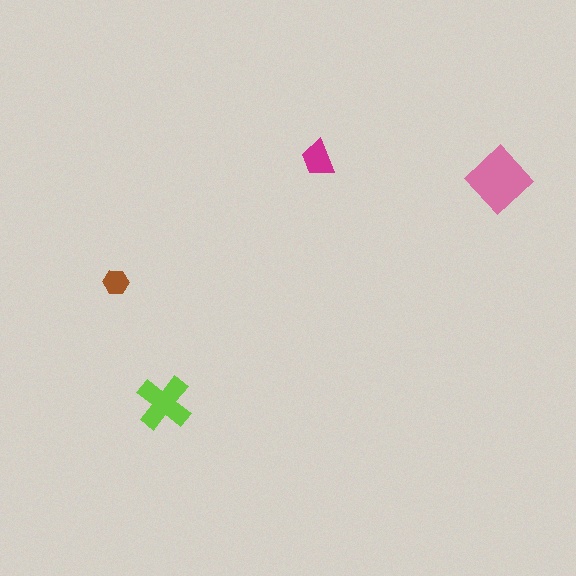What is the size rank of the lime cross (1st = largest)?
2nd.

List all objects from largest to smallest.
The pink diamond, the lime cross, the magenta trapezoid, the brown hexagon.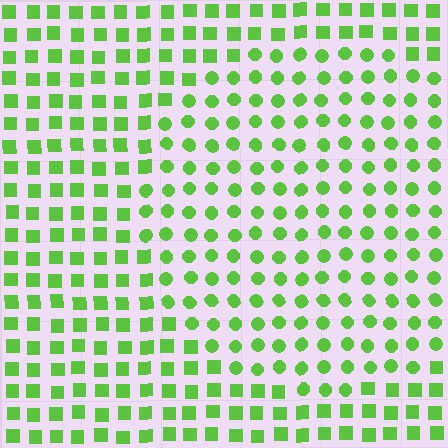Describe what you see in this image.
The image is filled with small lime elements arranged in a uniform grid. A circle-shaped region contains circles, while the surrounding area contains squares. The boundary is defined purely by the change in element shape.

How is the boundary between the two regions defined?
The boundary is defined by a change in element shape: circles inside vs. squares outside. All elements share the same color and spacing.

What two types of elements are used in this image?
The image uses circles inside the circle region and squares outside it.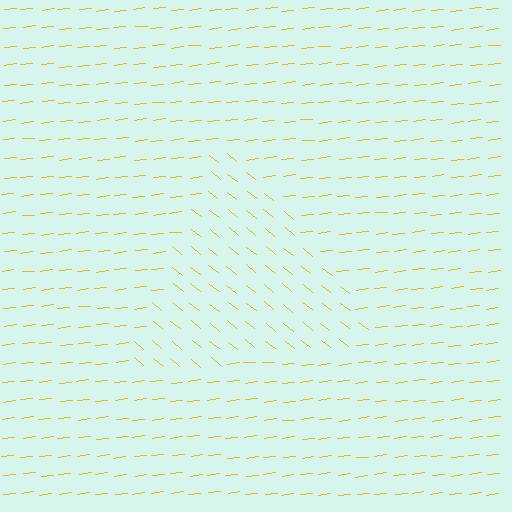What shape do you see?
I see a triangle.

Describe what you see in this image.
The image is filled with small yellow line segments. A triangle region in the image has lines oriented differently from the surrounding lines, creating a visible texture boundary.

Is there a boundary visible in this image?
Yes, there is a texture boundary formed by a change in line orientation.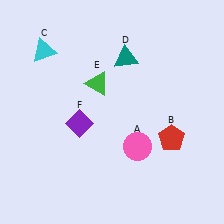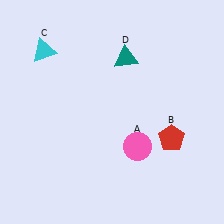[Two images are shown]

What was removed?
The green triangle (E), the purple diamond (F) were removed in Image 2.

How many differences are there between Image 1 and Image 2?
There are 2 differences between the two images.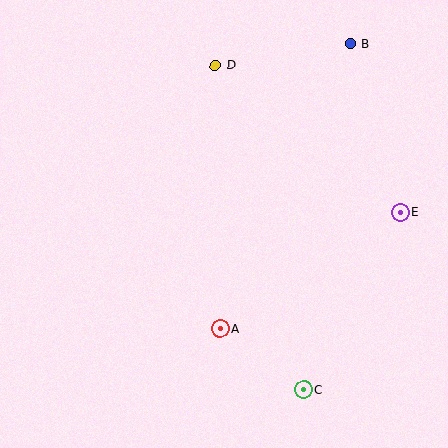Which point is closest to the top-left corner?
Point D is closest to the top-left corner.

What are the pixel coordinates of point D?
Point D is at (215, 65).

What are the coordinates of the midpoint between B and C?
The midpoint between B and C is at (327, 216).